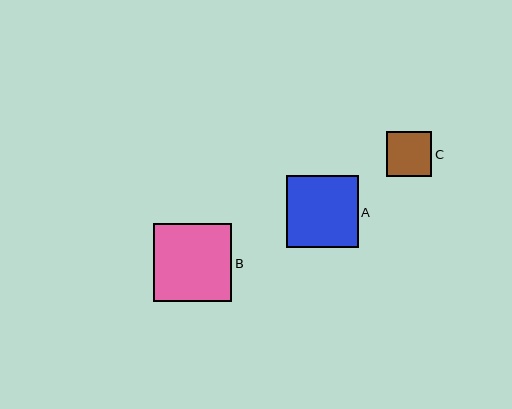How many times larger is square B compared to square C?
Square B is approximately 1.7 times the size of square C.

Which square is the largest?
Square B is the largest with a size of approximately 78 pixels.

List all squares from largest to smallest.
From largest to smallest: B, A, C.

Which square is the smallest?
Square C is the smallest with a size of approximately 45 pixels.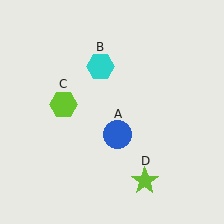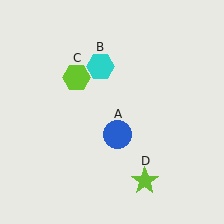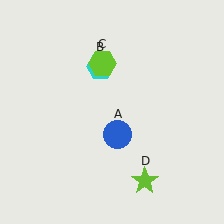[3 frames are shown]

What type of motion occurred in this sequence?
The lime hexagon (object C) rotated clockwise around the center of the scene.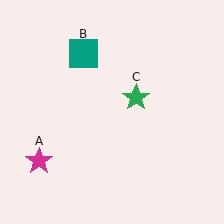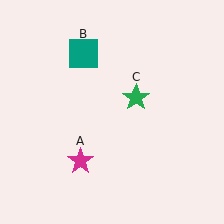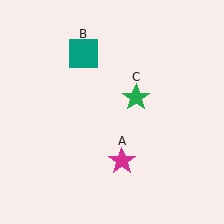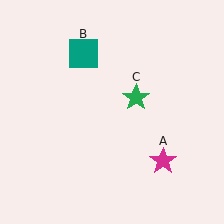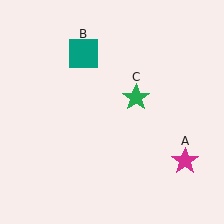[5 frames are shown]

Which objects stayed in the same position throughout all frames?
Teal square (object B) and green star (object C) remained stationary.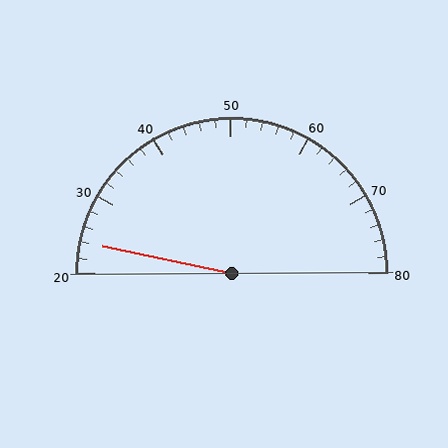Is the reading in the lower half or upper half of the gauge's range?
The reading is in the lower half of the range (20 to 80).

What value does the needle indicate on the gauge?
The needle indicates approximately 24.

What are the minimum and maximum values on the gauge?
The gauge ranges from 20 to 80.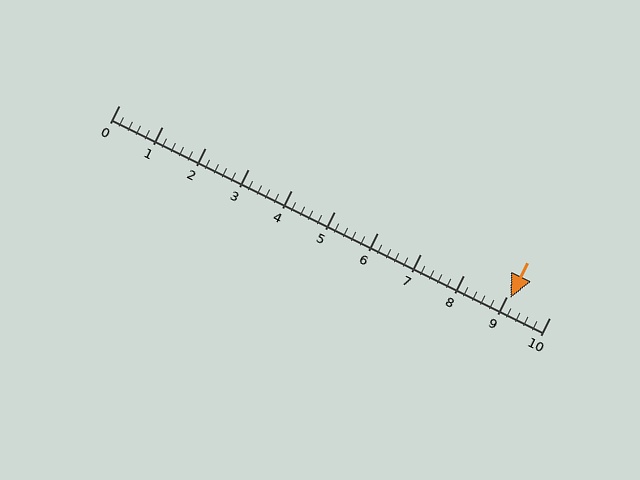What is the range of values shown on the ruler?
The ruler shows values from 0 to 10.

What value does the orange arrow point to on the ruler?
The orange arrow points to approximately 9.1.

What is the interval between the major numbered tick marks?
The major tick marks are spaced 1 units apart.